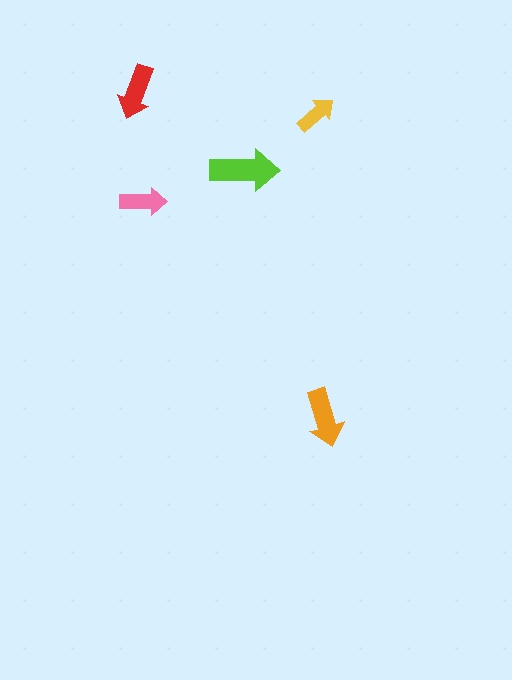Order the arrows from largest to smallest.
the lime one, the orange one, the red one, the pink one, the yellow one.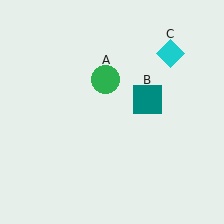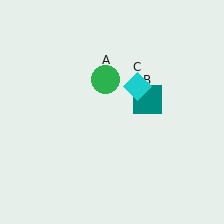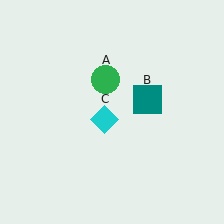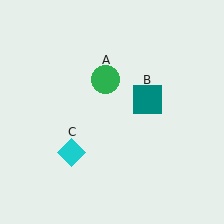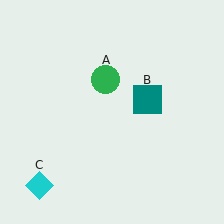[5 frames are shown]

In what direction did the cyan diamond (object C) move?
The cyan diamond (object C) moved down and to the left.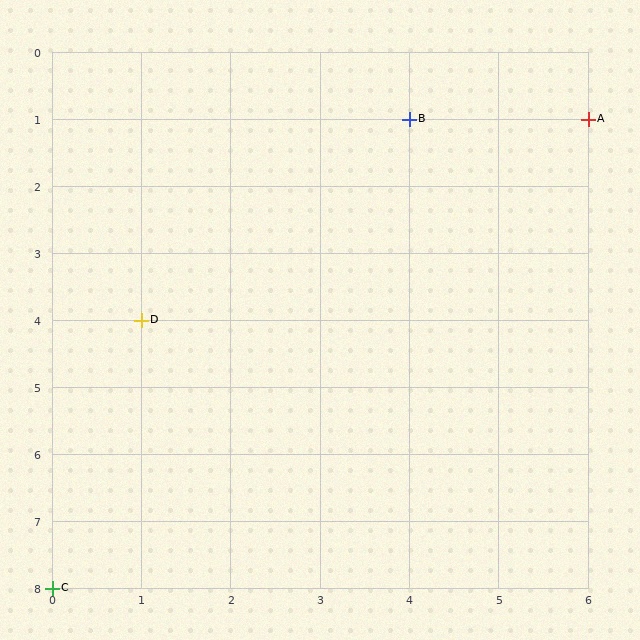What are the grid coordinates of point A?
Point A is at grid coordinates (6, 1).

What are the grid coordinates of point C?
Point C is at grid coordinates (0, 8).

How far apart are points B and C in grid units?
Points B and C are 4 columns and 7 rows apart (about 8.1 grid units diagonally).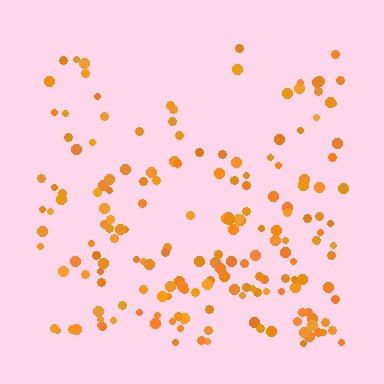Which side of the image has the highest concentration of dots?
The bottom.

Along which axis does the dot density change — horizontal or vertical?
Vertical.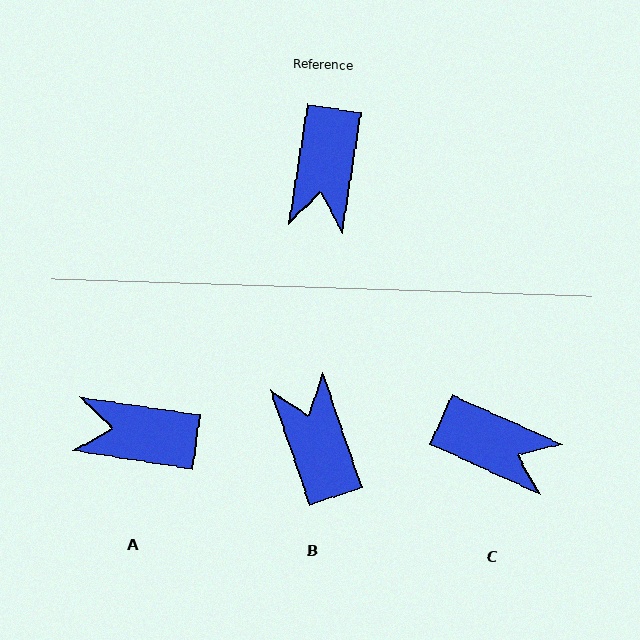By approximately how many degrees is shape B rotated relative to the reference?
Approximately 152 degrees clockwise.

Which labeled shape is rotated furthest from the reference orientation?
B, about 152 degrees away.